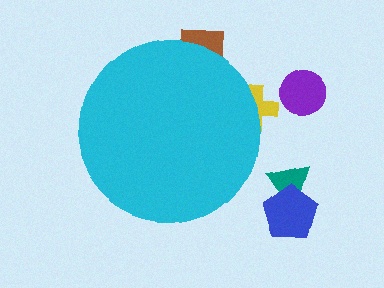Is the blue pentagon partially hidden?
No, the blue pentagon is fully visible.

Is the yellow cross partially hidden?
Yes, the yellow cross is partially hidden behind the cyan circle.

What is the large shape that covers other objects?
A cyan circle.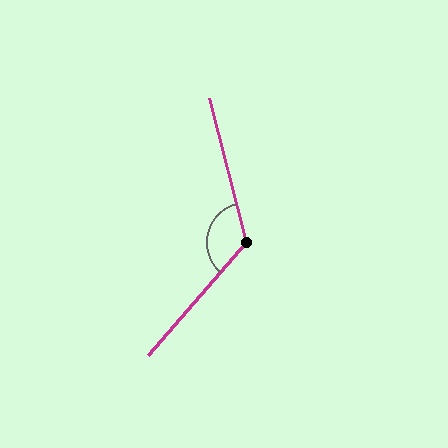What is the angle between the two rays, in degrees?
Approximately 125 degrees.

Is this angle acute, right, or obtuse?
It is obtuse.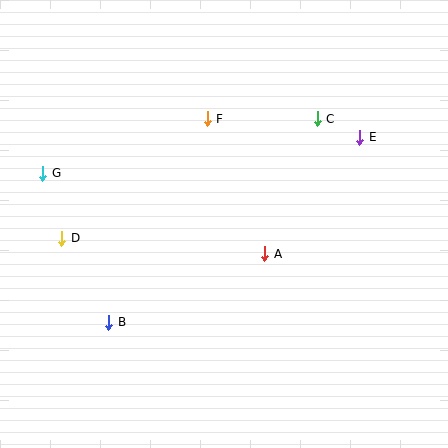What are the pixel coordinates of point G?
Point G is at (43, 173).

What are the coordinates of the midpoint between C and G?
The midpoint between C and G is at (180, 146).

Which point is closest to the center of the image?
Point A at (265, 254) is closest to the center.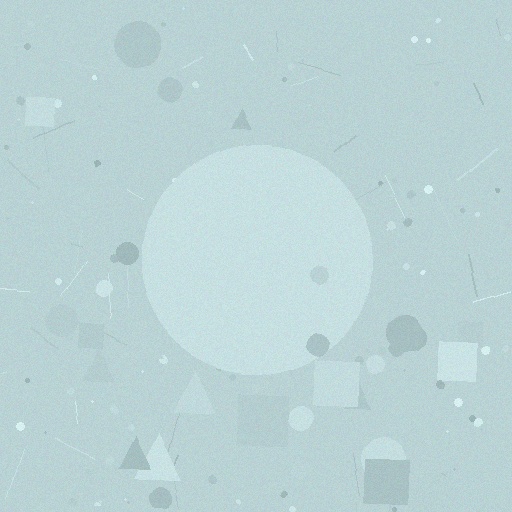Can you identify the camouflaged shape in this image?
The camouflaged shape is a circle.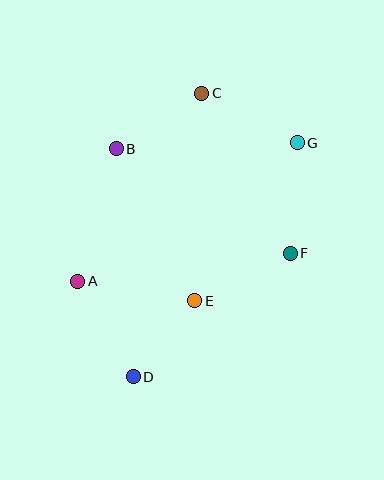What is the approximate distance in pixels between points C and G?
The distance between C and G is approximately 108 pixels.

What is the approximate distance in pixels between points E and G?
The distance between E and G is approximately 188 pixels.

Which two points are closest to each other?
Points D and E are closest to each other.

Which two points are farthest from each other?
Points C and D are farthest from each other.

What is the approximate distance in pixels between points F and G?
The distance between F and G is approximately 111 pixels.